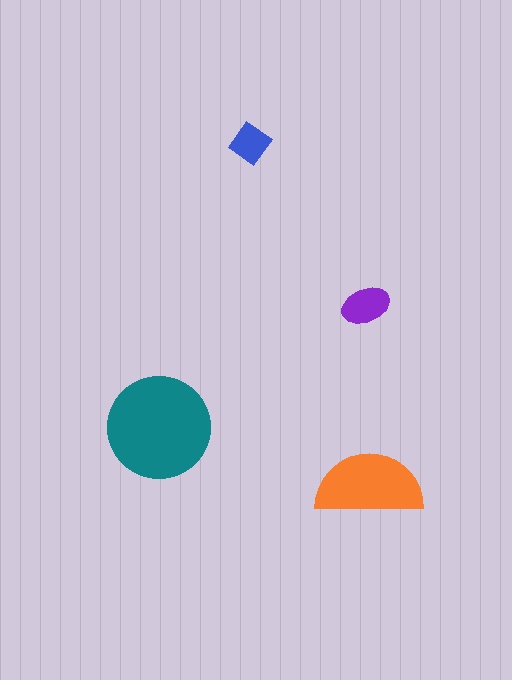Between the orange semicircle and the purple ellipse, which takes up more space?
The orange semicircle.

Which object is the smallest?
The blue diamond.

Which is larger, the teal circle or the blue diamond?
The teal circle.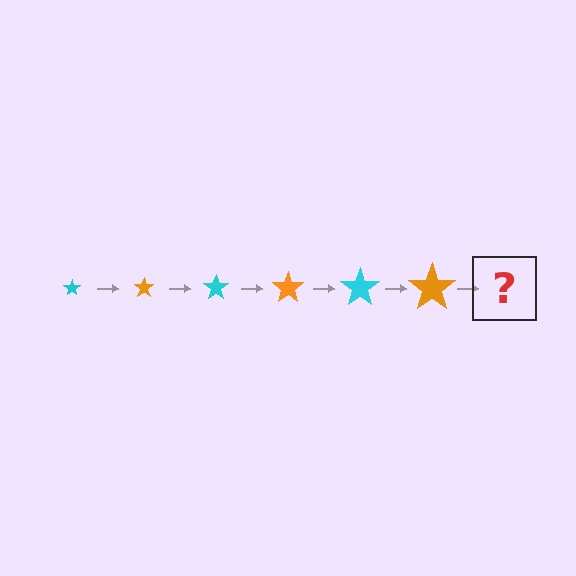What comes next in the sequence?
The next element should be a cyan star, larger than the previous one.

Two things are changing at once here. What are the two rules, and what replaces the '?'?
The two rules are that the star grows larger each step and the color cycles through cyan and orange. The '?' should be a cyan star, larger than the previous one.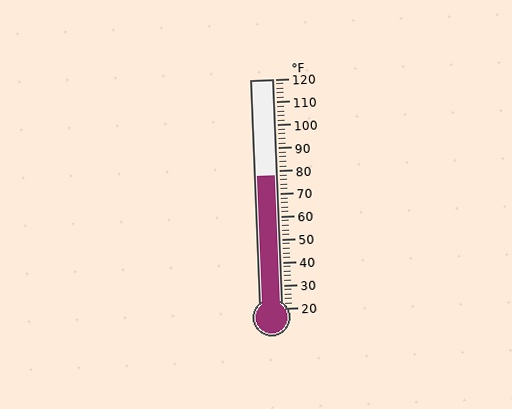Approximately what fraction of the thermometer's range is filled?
The thermometer is filled to approximately 60% of its range.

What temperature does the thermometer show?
The thermometer shows approximately 78°F.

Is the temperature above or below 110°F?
The temperature is below 110°F.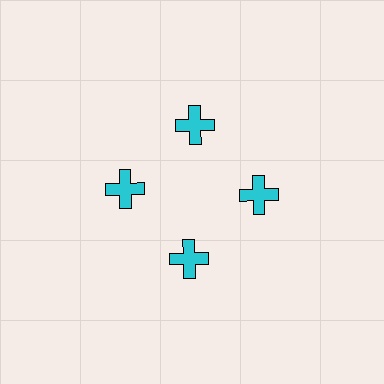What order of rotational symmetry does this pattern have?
This pattern has 4-fold rotational symmetry.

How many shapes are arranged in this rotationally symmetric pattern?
There are 4 shapes, arranged in 4 groups of 1.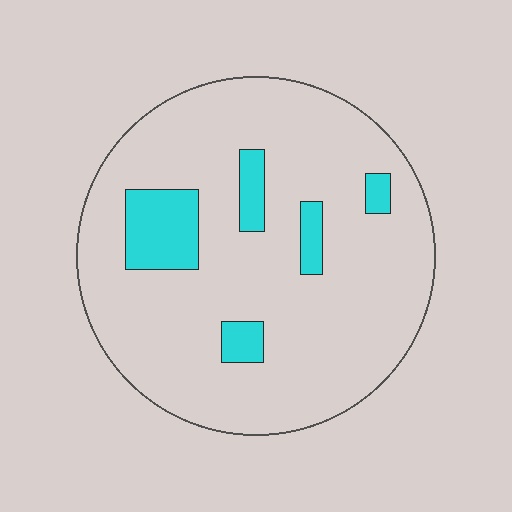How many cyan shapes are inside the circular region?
5.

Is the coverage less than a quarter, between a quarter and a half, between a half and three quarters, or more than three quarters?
Less than a quarter.